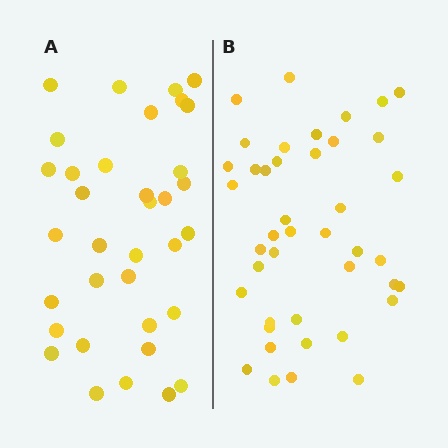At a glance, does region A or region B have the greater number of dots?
Region B (the right region) has more dots.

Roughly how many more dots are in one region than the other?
Region B has roughly 8 or so more dots than region A.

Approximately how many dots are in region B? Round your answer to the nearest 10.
About 40 dots. (The exact count is 42, which rounds to 40.)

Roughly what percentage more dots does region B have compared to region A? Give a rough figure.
About 20% more.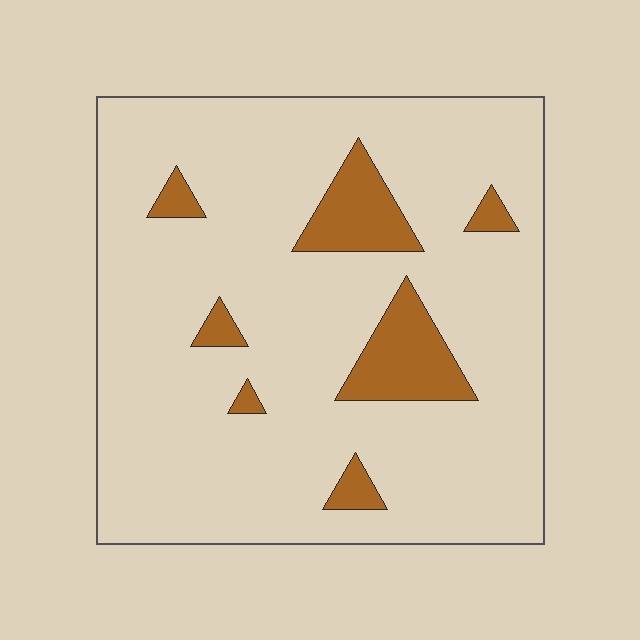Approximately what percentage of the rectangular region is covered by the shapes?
Approximately 10%.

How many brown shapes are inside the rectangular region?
7.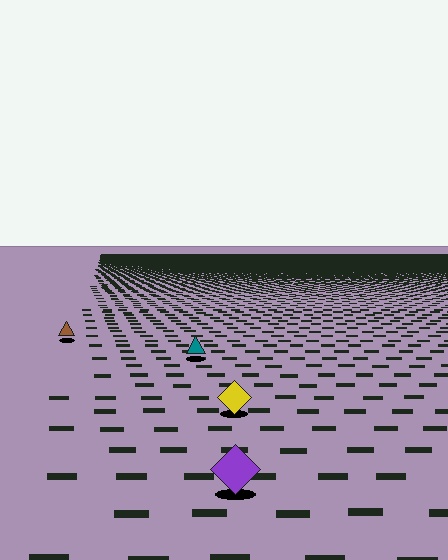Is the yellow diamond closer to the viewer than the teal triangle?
Yes. The yellow diamond is closer — you can tell from the texture gradient: the ground texture is coarser near it.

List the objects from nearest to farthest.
From nearest to farthest: the purple diamond, the yellow diamond, the teal triangle, the brown triangle.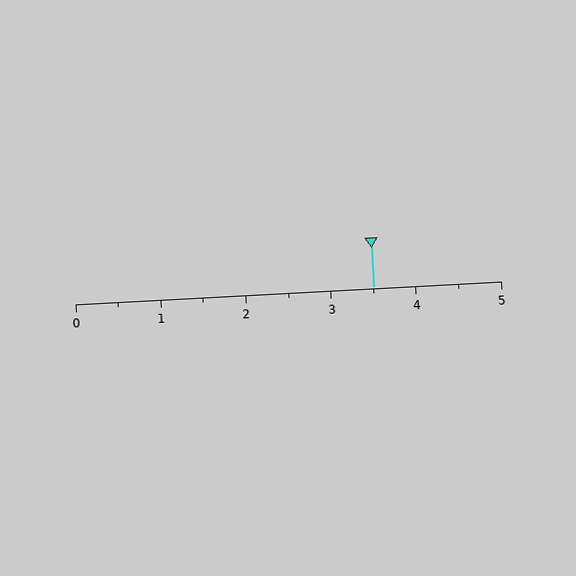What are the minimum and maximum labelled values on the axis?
The axis runs from 0 to 5.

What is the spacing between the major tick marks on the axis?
The major ticks are spaced 1 apart.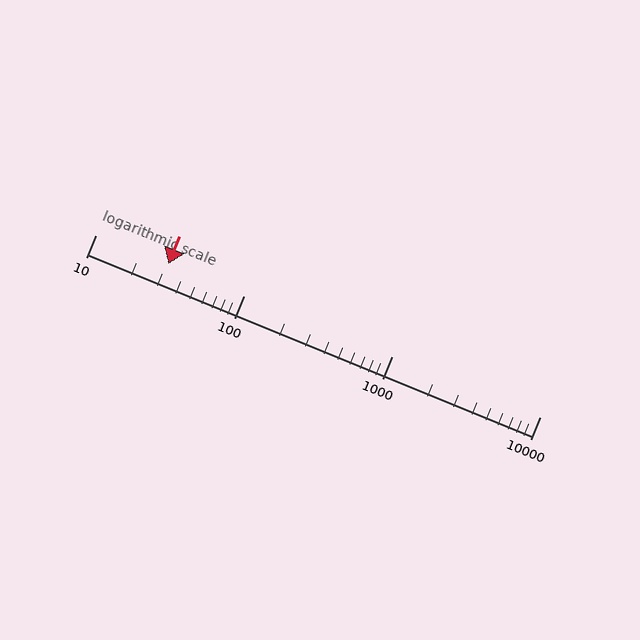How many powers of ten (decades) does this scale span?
The scale spans 3 decades, from 10 to 10000.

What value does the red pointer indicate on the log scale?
The pointer indicates approximately 31.